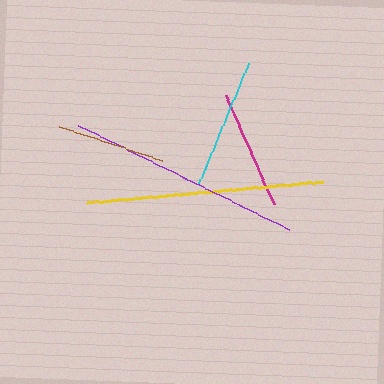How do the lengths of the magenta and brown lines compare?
The magenta and brown lines are approximately the same length.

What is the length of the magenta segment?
The magenta segment is approximately 119 pixels long.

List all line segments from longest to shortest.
From longest to shortest: yellow, purple, cyan, magenta, brown.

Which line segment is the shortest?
The brown line is the shortest at approximately 108 pixels.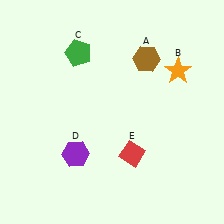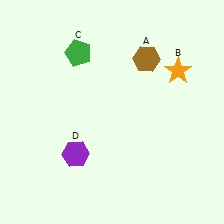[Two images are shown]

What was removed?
The red diamond (E) was removed in Image 2.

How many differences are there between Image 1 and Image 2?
There is 1 difference between the two images.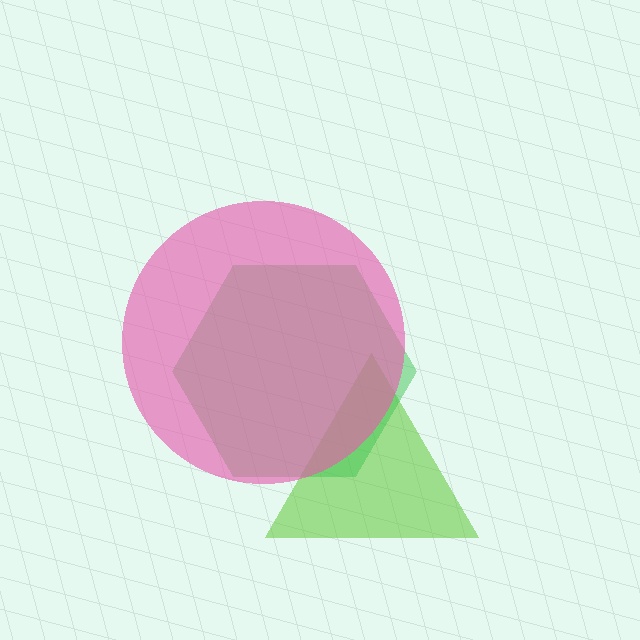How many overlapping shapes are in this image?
There are 3 overlapping shapes in the image.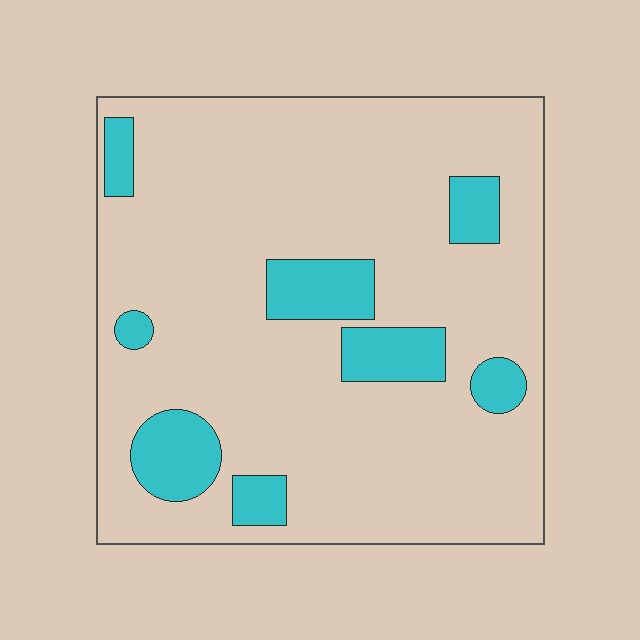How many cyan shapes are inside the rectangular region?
8.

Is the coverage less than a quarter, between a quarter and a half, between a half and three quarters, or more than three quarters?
Less than a quarter.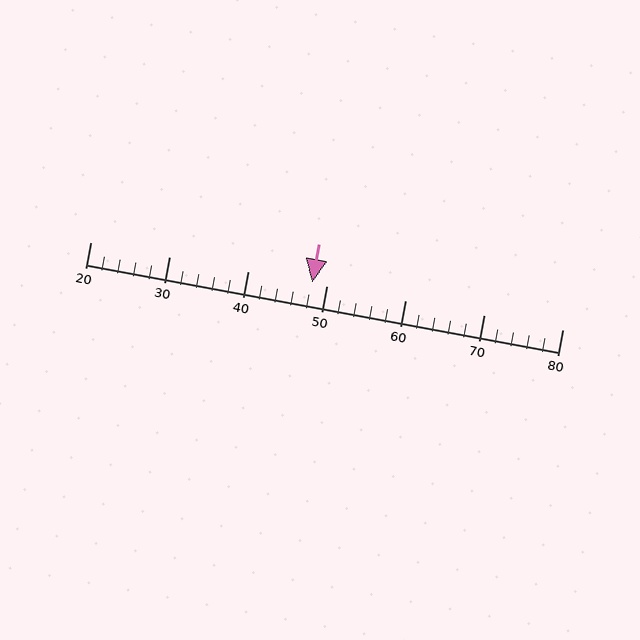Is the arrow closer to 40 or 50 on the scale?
The arrow is closer to 50.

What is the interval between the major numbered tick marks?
The major tick marks are spaced 10 units apart.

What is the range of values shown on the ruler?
The ruler shows values from 20 to 80.